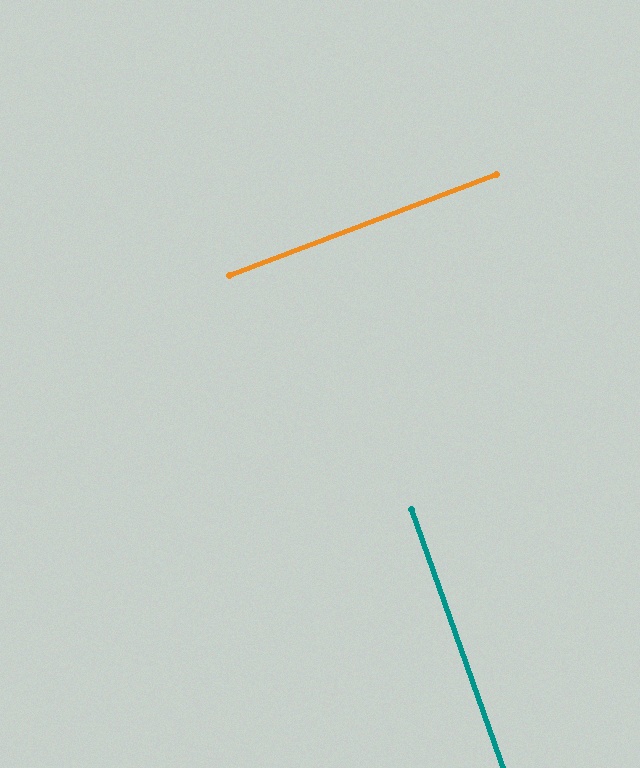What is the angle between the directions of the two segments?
Approximately 89 degrees.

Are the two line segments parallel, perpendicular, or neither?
Perpendicular — they meet at approximately 89°.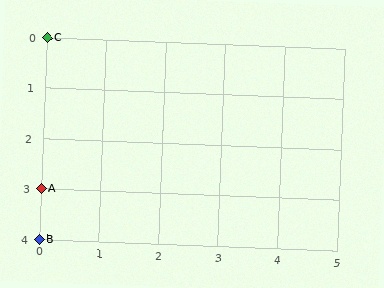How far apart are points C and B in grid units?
Points C and B are 4 rows apart.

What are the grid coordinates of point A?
Point A is at grid coordinates (0, 3).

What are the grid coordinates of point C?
Point C is at grid coordinates (0, 0).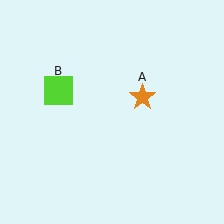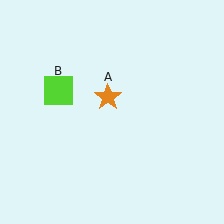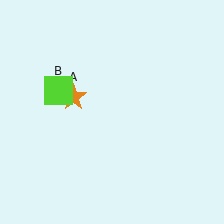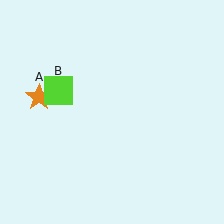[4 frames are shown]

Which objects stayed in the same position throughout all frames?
Lime square (object B) remained stationary.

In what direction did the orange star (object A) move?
The orange star (object A) moved left.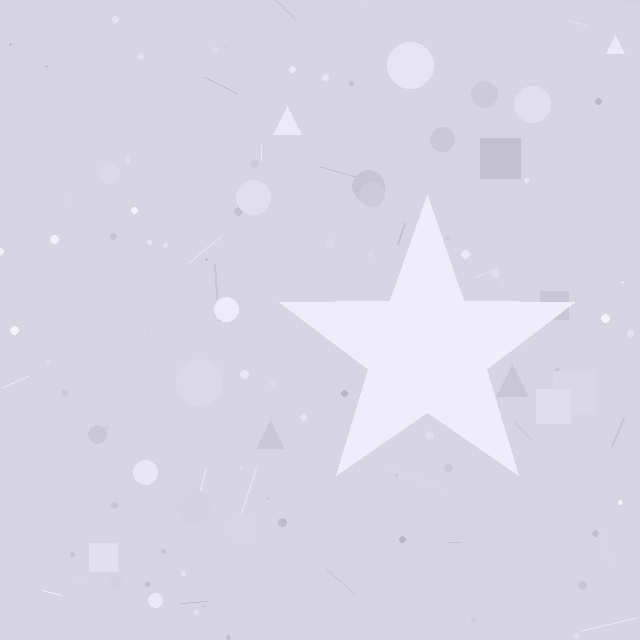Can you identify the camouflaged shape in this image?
The camouflaged shape is a star.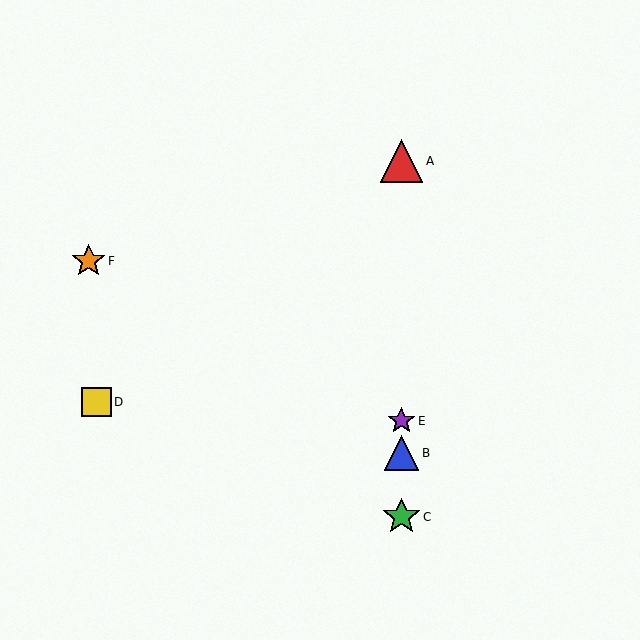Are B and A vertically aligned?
Yes, both are at x≈401.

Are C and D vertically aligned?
No, C is at x≈401 and D is at x≈96.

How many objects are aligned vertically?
4 objects (A, B, C, E) are aligned vertically.